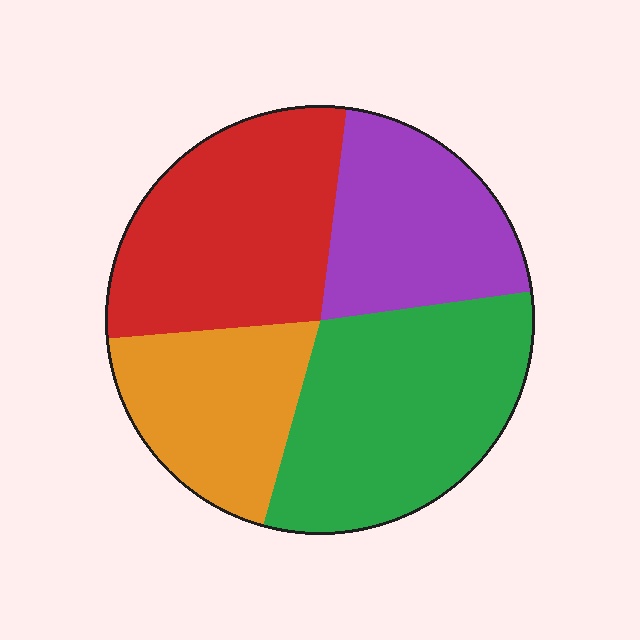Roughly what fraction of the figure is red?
Red takes up between a sixth and a third of the figure.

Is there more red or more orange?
Red.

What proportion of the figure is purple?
Purple covers 21% of the figure.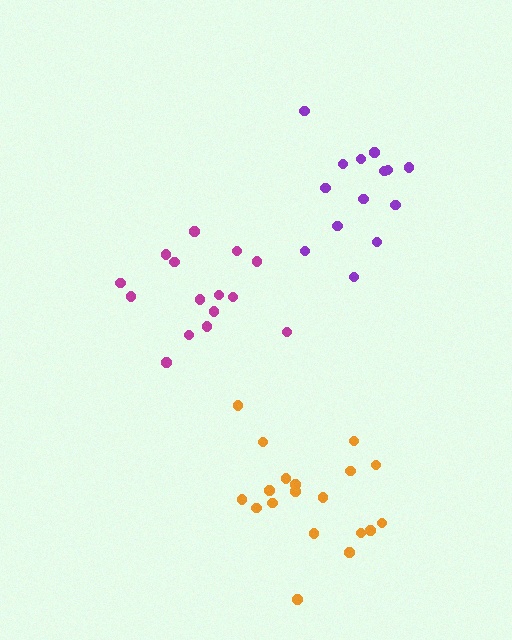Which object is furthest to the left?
The magenta cluster is leftmost.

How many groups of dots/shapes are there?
There are 3 groups.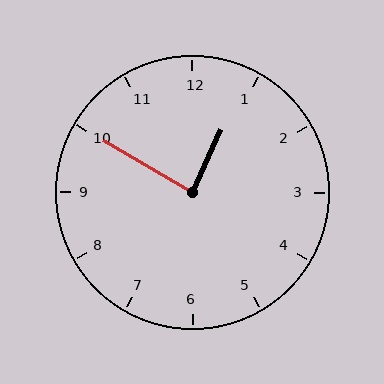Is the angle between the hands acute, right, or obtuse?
It is right.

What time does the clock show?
12:50.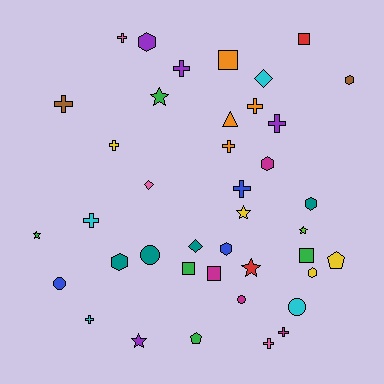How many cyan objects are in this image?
There are 4 cyan objects.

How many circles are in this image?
There are 4 circles.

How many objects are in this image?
There are 40 objects.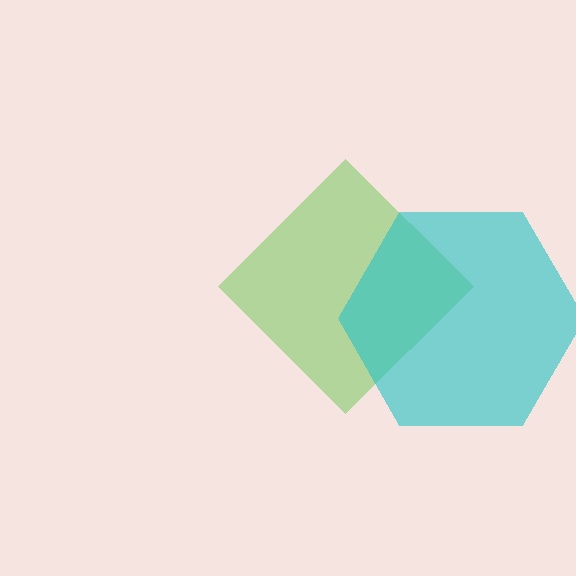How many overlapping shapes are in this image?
There are 2 overlapping shapes in the image.